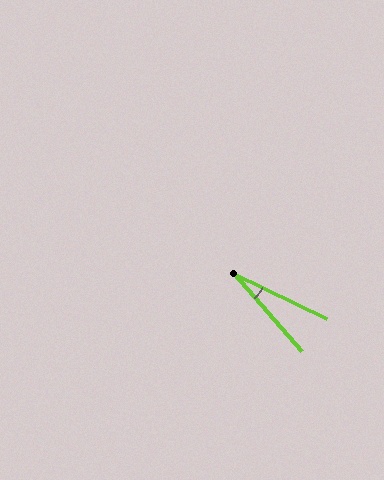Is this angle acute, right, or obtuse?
It is acute.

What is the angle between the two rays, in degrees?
Approximately 23 degrees.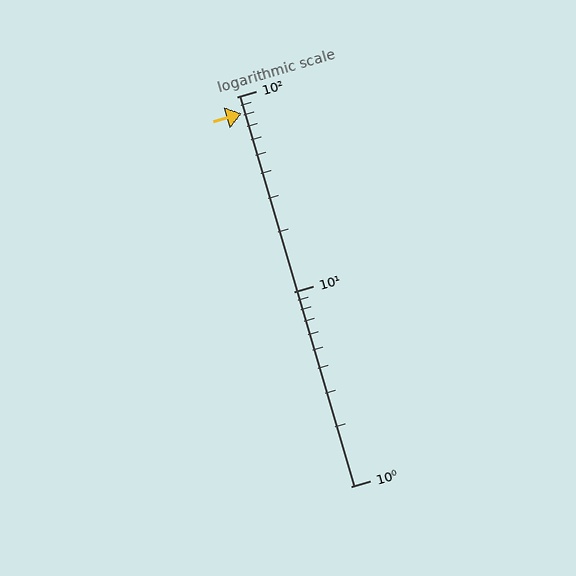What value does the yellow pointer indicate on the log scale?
The pointer indicates approximately 82.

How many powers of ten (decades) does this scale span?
The scale spans 2 decades, from 1 to 100.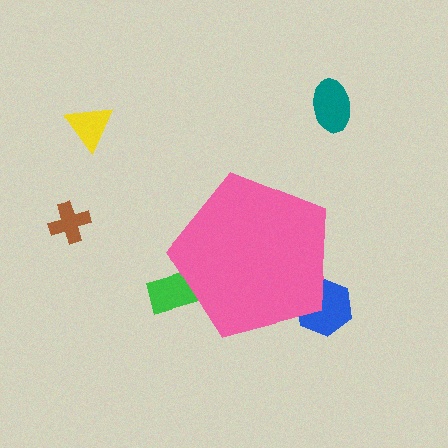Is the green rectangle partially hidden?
Yes, the green rectangle is partially hidden behind the pink pentagon.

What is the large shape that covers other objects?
A pink pentagon.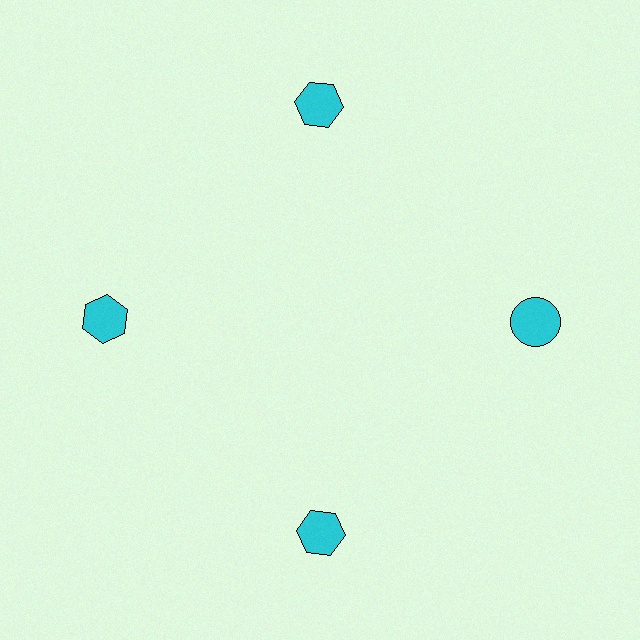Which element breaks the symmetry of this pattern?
The cyan circle at roughly the 3 o'clock position breaks the symmetry. All other shapes are cyan hexagons.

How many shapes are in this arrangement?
There are 4 shapes arranged in a ring pattern.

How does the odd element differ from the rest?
It has a different shape: circle instead of hexagon.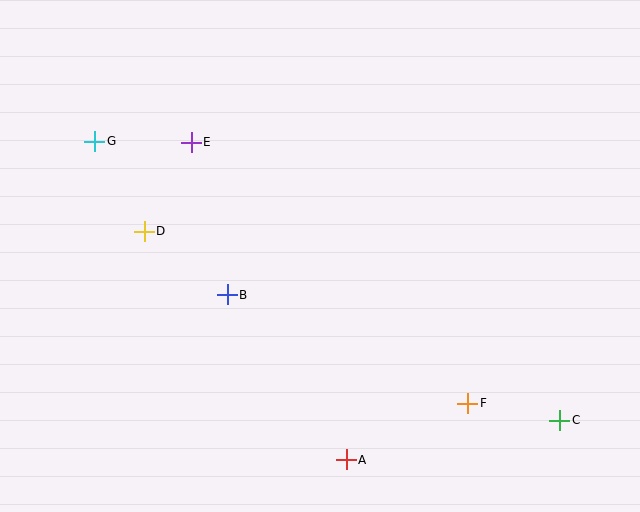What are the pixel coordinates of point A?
Point A is at (346, 460).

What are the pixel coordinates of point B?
Point B is at (227, 295).